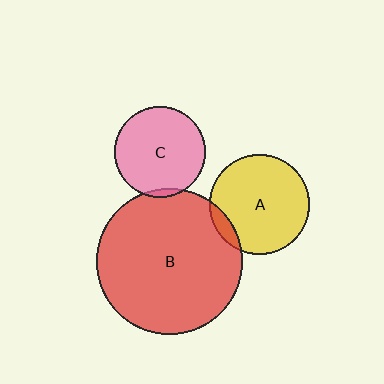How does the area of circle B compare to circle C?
Approximately 2.6 times.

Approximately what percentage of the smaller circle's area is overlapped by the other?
Approximately 10%.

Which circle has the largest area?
Circle B (red).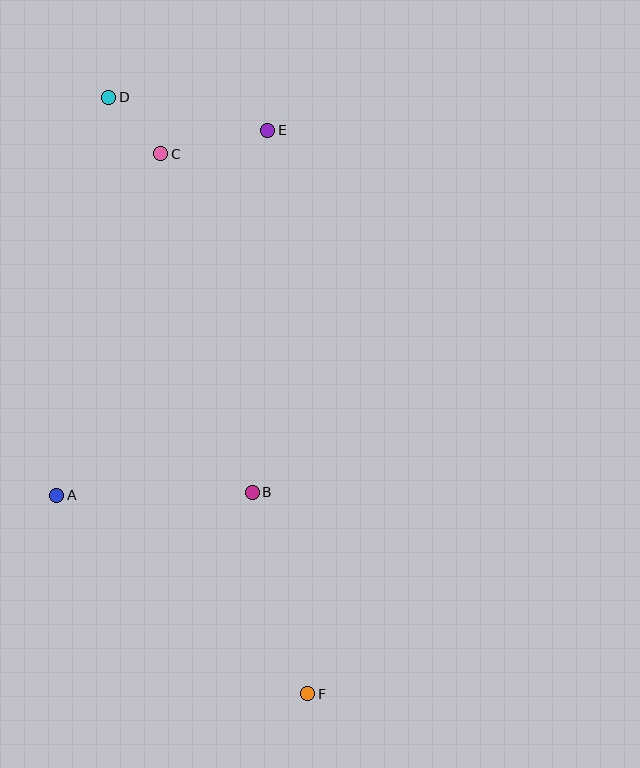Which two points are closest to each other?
Points C and D are closest to each other.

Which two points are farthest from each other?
Points D and F are farthest from each other.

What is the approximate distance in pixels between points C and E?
The distance between C and E is approximately 110 pixels.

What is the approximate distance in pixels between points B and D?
The distance between B and D is approximately 420 pixels.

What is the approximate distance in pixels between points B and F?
The distance between B and F is approximately 209 pixels.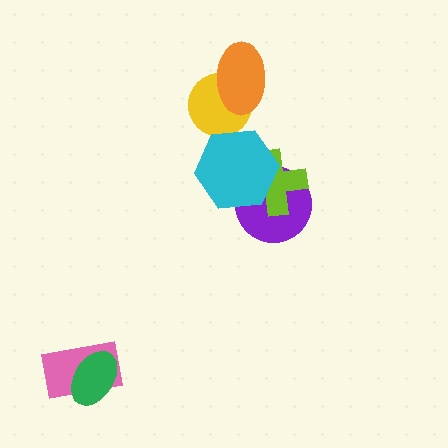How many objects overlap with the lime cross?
2 objects overlap with the lime cross.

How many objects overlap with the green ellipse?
1 object overlaps with the green ellipse.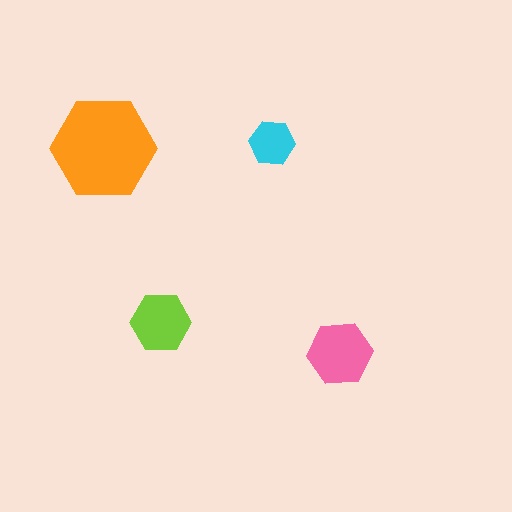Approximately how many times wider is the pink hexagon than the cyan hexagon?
About 1.5 times wider.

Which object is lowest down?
The pink hexagon is bottommost.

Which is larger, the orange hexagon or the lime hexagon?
The orange one.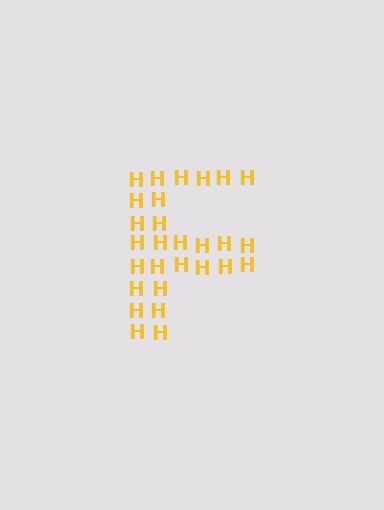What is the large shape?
The large shape is the letter F.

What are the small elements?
The small elements are letter H's.